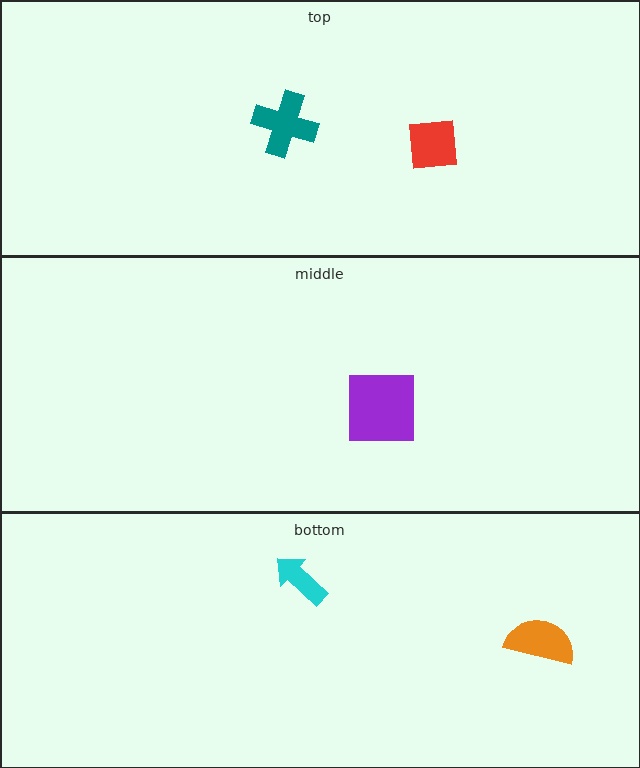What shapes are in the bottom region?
The orange semicircle, the cyan arrow.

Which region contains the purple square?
The middle region.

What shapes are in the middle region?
The purple square.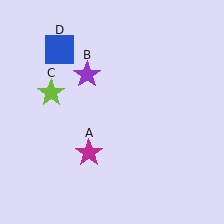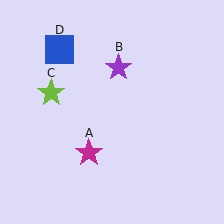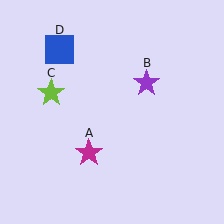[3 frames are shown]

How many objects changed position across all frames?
1 object changed position: purple star (object B).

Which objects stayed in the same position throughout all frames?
Magenta star (object A) and lime star (object C) and blue square (object D) remained stationary.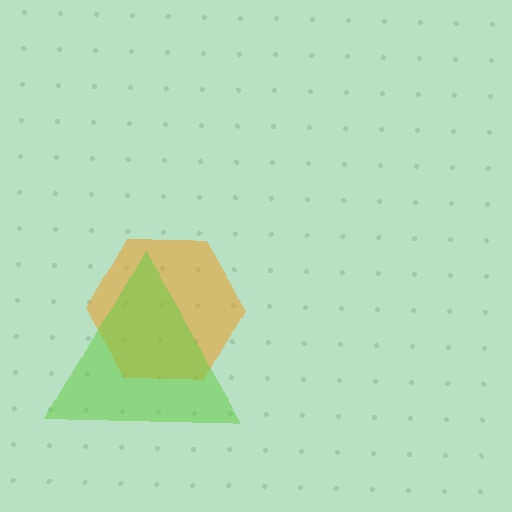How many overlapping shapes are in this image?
There are 2 overlapping shapes in the image.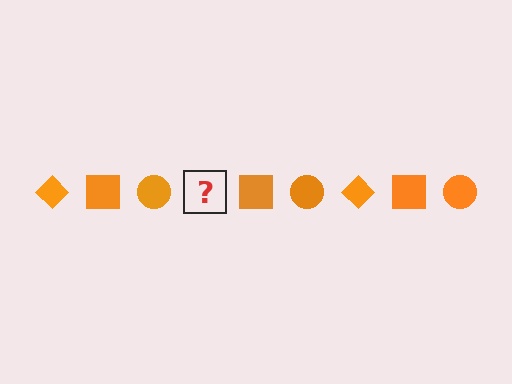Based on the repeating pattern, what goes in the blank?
The blank should be an orange diamond.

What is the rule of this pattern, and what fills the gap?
The rule is that the pattern cycles through diamond, square, circle shapes in orange. The gap should be filled with an orange diamond.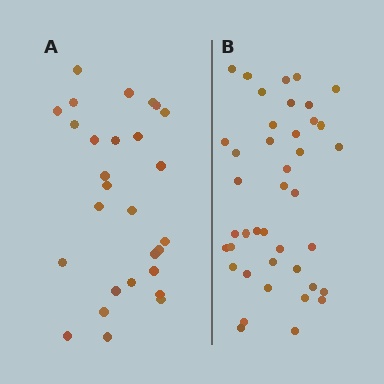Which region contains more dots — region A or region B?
Region B (the right region) has more dots.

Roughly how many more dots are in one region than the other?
Region B has approximately 15 more dots than region A.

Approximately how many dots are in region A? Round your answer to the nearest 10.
About 30 dots. (The exact count is 28, which rounds to 30.)